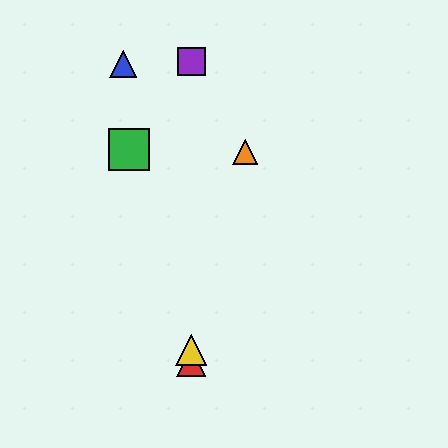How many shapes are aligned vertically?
3 shapes (the red triangle, the yellow triangle, the purple square) are aligned vertically.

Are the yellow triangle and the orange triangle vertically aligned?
No, the yellow triangle is at x≈191 and the orange triangle is at x≈245.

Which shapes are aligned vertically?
The red triangle, the yellow triangle, the purple square are aligned vertically.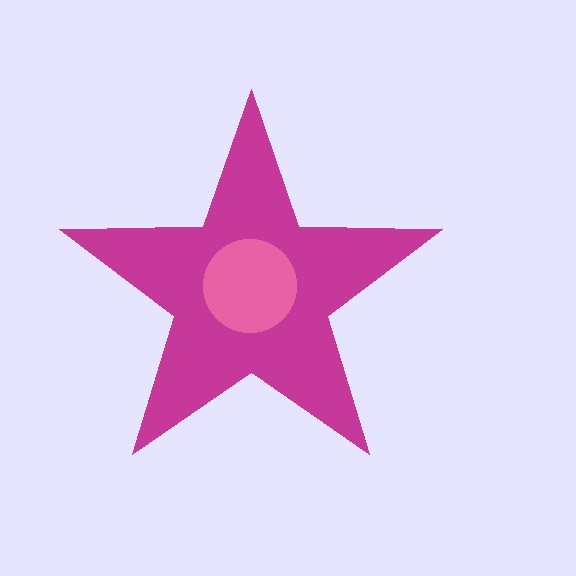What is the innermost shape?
The pink circle.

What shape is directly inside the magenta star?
The pink circle.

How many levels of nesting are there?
2.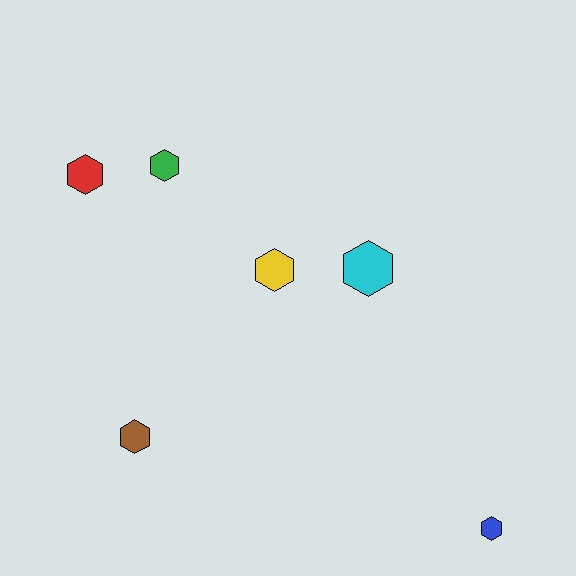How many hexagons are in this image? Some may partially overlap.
There are 6 hexagons.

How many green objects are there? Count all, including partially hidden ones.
There is 1 green object.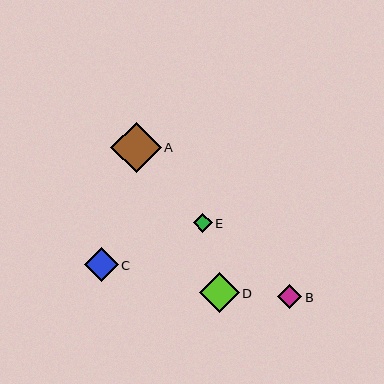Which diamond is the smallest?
Diamond E is the smallest with a size of approximately 19 pixels.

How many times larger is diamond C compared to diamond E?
Diamond C is approximately 1.8 times the size of diamond E.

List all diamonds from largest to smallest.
From largest to smallest: A, D, C, B, E.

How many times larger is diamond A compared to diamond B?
Diamond A is approximately 2.1 times the size of diamond B.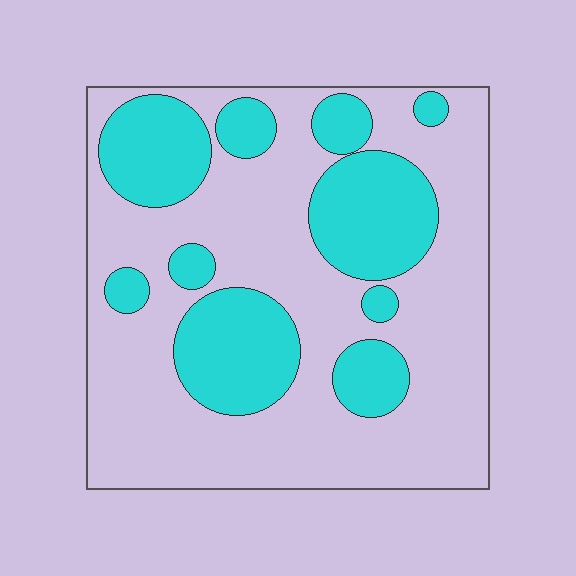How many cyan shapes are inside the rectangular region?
10.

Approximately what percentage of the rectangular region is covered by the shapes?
Approximately 35%.